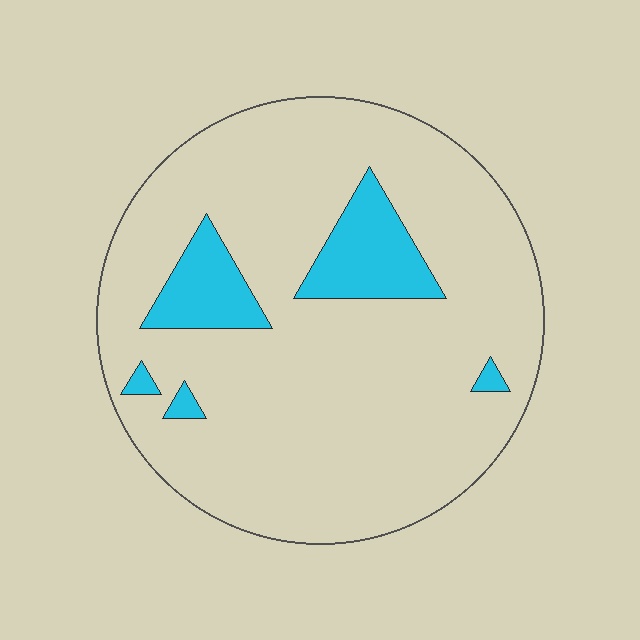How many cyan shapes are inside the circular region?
5.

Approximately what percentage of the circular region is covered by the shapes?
Approximately 15%.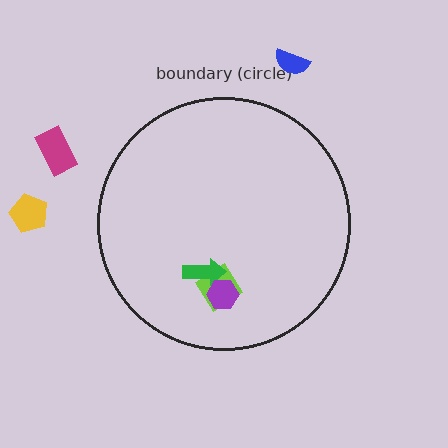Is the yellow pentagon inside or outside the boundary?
Outside.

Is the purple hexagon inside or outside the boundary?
Inside.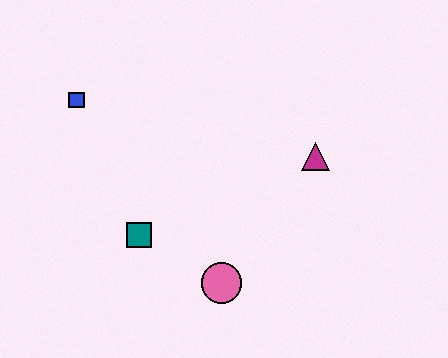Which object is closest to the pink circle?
The teal square is closest to the pink circle.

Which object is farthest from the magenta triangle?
The blue square is farthest from the magenta triangle.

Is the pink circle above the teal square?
No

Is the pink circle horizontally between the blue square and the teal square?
No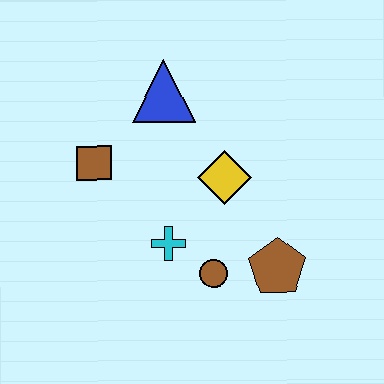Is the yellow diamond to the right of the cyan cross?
Yes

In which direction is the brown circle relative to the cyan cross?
The brown circle is to the right of the cyan cross.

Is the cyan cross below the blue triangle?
Yes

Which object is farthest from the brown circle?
The blue triangle is farthest from the brown circle.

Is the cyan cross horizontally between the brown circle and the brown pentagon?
No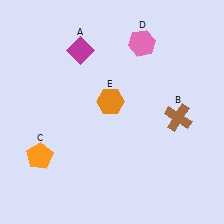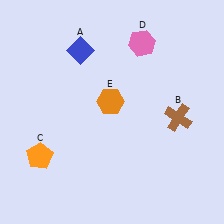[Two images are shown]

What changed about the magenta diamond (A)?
In Image 1, A is magenta. In Image 2, it changed to blue.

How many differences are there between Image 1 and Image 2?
There is 1 difference between the two images.